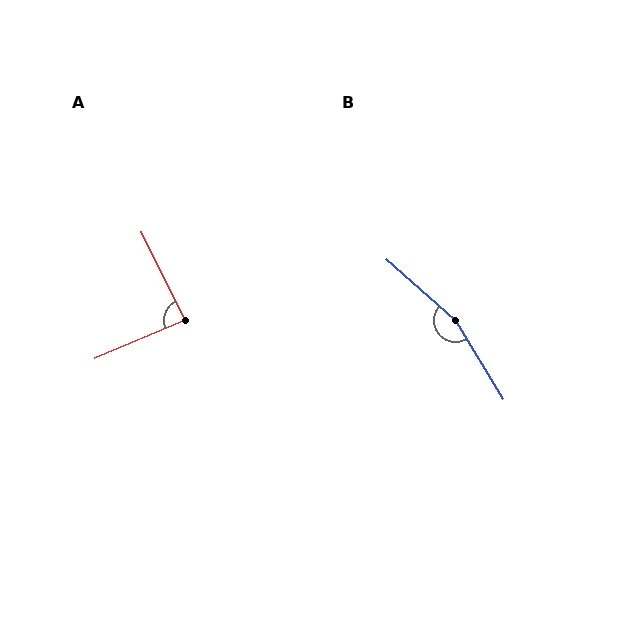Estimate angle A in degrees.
Approximately 86 degrees.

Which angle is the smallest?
A, at approximately 86 degrees.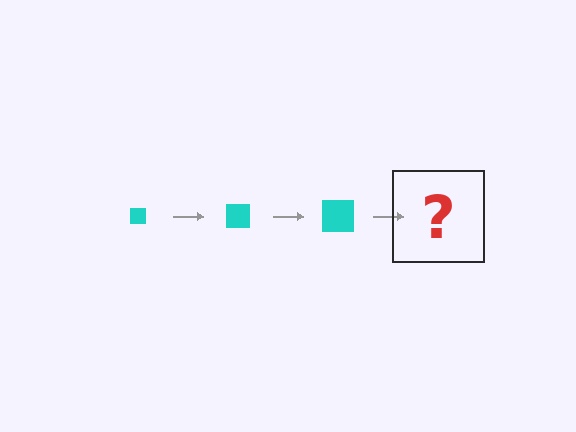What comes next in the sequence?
The next element should be a cyan square, larger than the previous one.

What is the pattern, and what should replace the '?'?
The pattern is that the square gets progressively larger each step. The '?' should be a cyan square, larger than the previous one.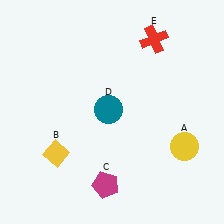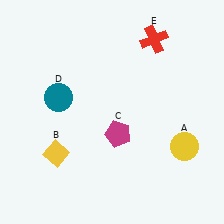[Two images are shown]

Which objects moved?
The objects that moved are: the magenta pentagon (C), the teal circle (D).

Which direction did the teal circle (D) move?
The teal circle (D) moved left.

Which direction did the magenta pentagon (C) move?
The magenta pentagon (C) moved up.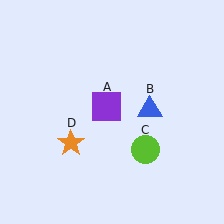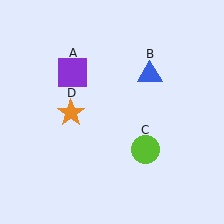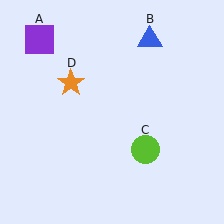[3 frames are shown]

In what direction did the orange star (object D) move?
The orange star (object D) moved up.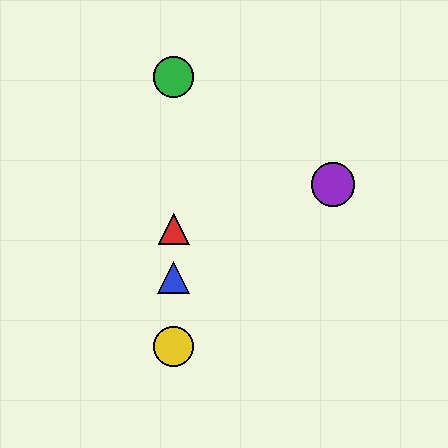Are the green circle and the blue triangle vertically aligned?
Yes, both are at x≈174.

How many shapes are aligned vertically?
4 shapes (the red triangle, the blue triangle, the green circle, the yellow circle) are aligned vertically.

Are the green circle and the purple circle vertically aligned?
No, the green circle is at x≈174 and the purple circle is at x≈333.